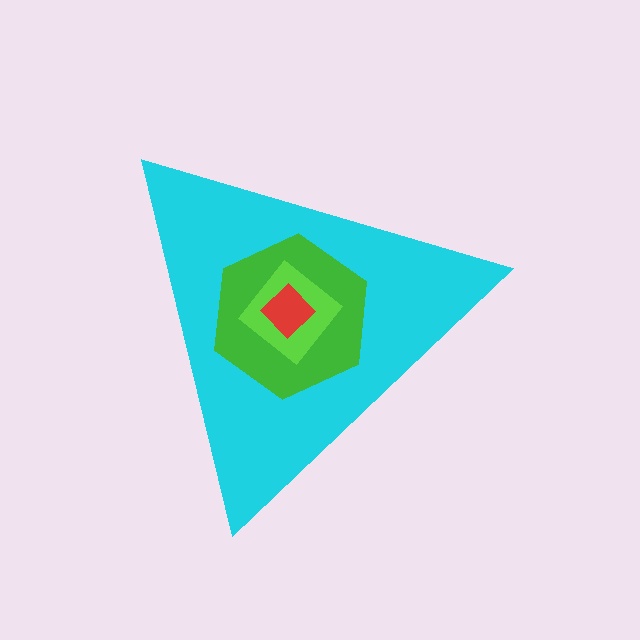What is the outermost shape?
The cyan triangle.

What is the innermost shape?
The red diamond.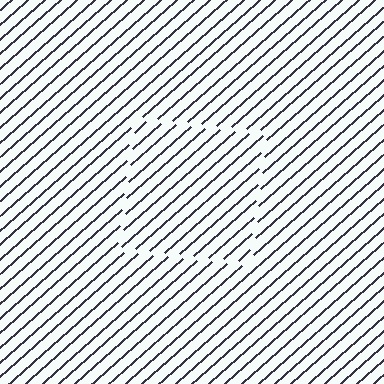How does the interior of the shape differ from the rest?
The interior of the shape contains the same grating, shifted by half a period — the contour is defined by the phase discontinuity where line-ends from the inner and outer gratings abut.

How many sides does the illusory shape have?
4 sides — the line-ends trace a square.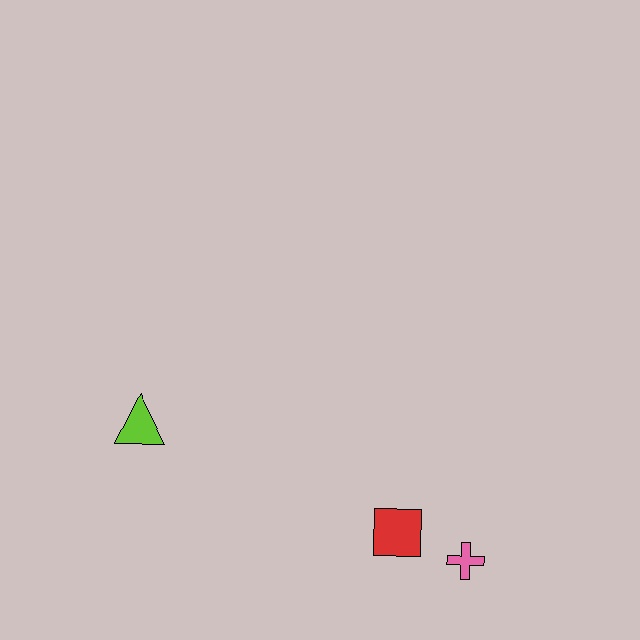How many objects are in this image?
There are 3 objects.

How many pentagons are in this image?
There are no pentagons.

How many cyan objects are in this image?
There are no cyan objects.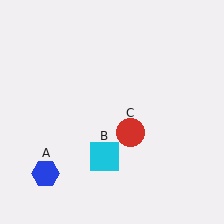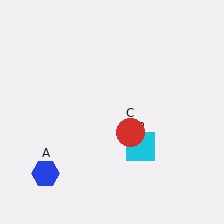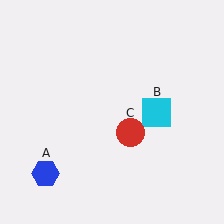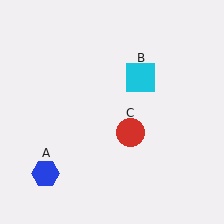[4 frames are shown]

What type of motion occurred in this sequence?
The cyan square (object B) rotated counterclockwise around the center of the scene.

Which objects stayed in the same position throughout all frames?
Blue hexagon (object A) and red circle (object C) remained stationary.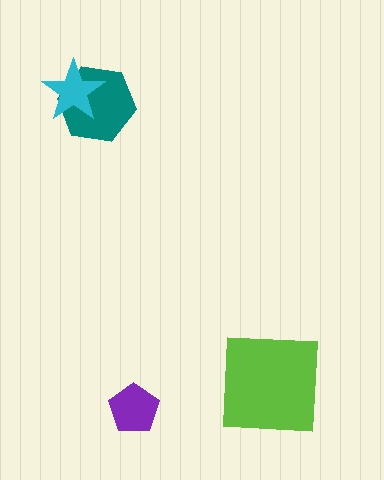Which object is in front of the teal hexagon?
The cyan star is in front of the teal hexagon.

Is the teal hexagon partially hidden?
Yes, it is partially covered by another shape.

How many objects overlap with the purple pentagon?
0 objects overlap with the purple pentagon.